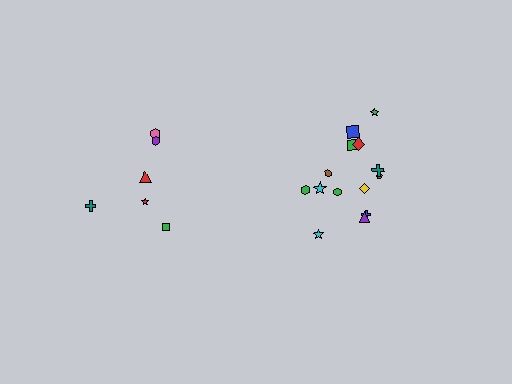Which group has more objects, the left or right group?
The right group.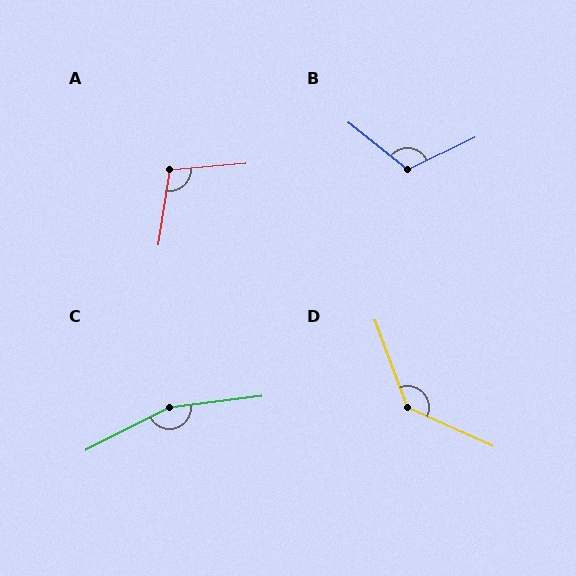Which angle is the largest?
C, at approximately 160 degrees.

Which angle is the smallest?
A, at approximately 104 degrees.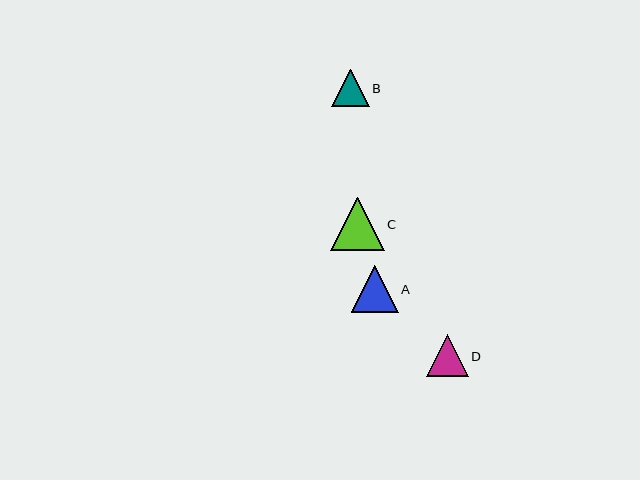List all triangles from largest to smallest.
From largest to smallest: C, A, D, B.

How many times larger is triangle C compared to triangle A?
Triangle C is approximately 1.1 times the size of triangle A.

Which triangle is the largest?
Triangle C is the largest with a size of approximately 53 pixels.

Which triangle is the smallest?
Triangle B is the smallest with a size of approximately 37 pixels.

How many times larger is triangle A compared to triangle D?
Triangle A is approximately 1.1 times the size of triangle D.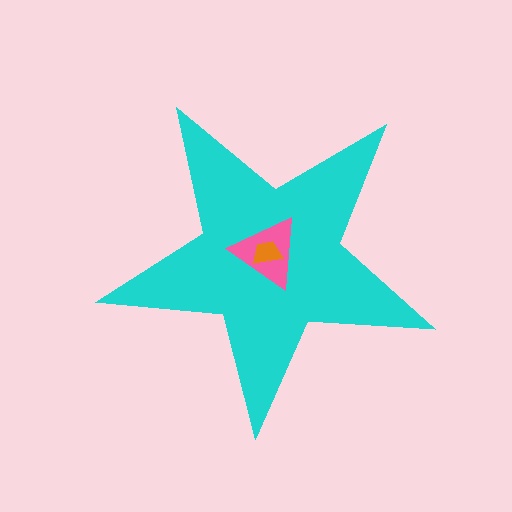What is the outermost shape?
The cyan star.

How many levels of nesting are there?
3.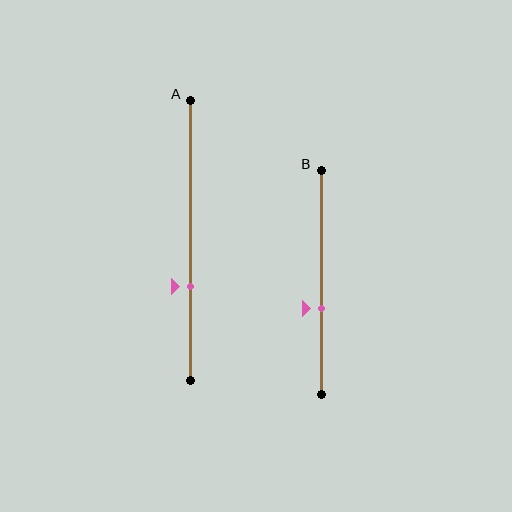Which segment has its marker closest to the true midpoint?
Segment B has its marker closest to the true midpoint.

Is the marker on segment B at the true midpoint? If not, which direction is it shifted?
No, the marker on segment B is shifted downward by about 12% of the segment length.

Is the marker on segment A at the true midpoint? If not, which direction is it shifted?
No, the marker on segment A is shifted downward by about 16% of the segment length.